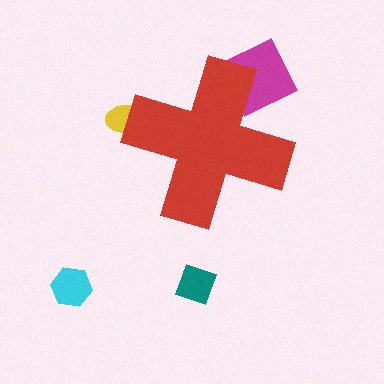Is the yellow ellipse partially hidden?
Yes, the yellow ellipse is partially hidden behind the red cross.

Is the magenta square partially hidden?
Yes, the magenta square is partially hidden behind the red cross.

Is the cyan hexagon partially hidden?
No, the cyan hexagon is fully visible.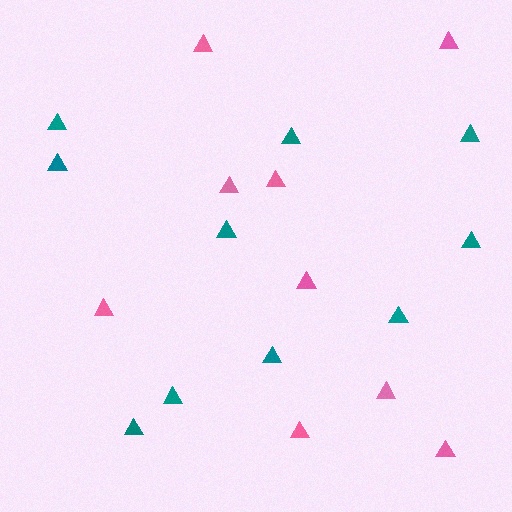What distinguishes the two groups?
There are 2 groups: one group of teal triangles (10) and one group of pink triangles (9).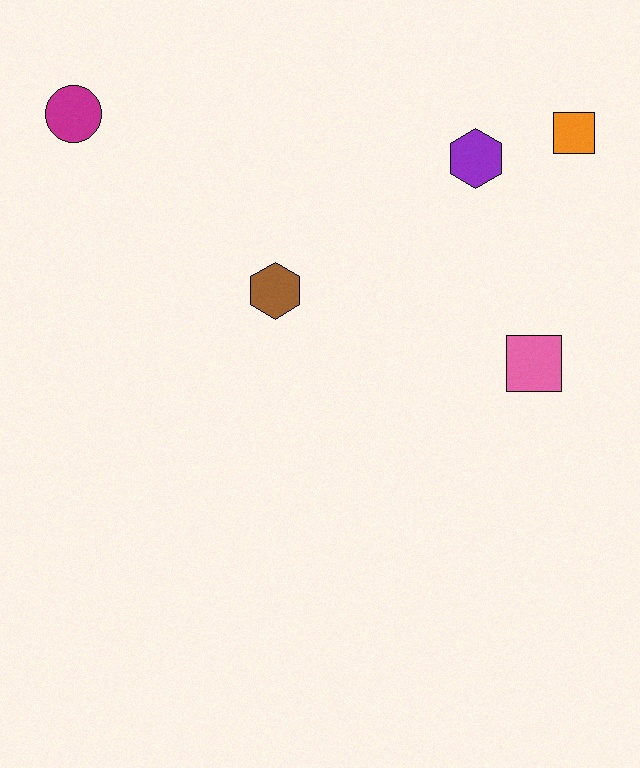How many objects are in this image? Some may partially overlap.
There are 5 objects.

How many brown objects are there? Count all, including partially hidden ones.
There is 1 brown object.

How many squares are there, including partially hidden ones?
There are 2 squares.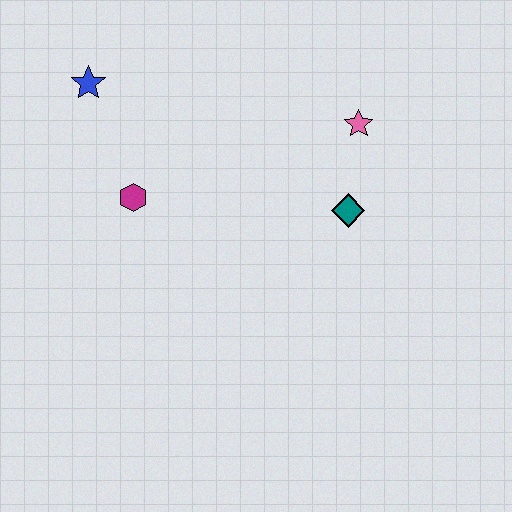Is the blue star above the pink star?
Yes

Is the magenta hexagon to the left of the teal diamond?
Yes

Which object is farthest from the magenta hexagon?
The pink star is farthest from the magenta hexagon.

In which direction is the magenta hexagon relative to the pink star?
The magenta hexagon is to the left of the pink star.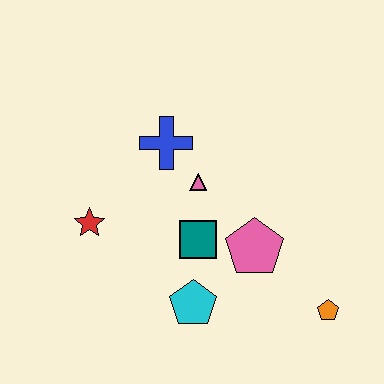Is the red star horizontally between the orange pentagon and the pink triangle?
No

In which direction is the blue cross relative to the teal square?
The blue cross is above the teal square.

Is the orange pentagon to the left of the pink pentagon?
No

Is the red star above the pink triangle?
No